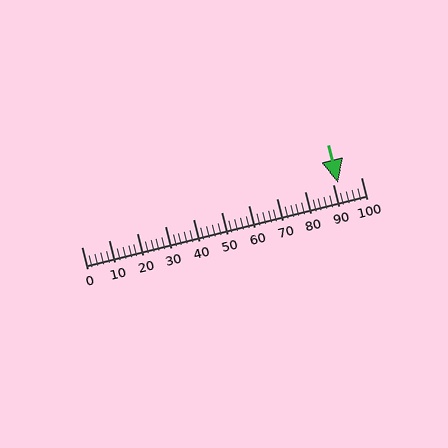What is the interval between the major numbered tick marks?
The major tick marks are spaced 10 units apart.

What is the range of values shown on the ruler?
The ruler shows values from 0 to 100.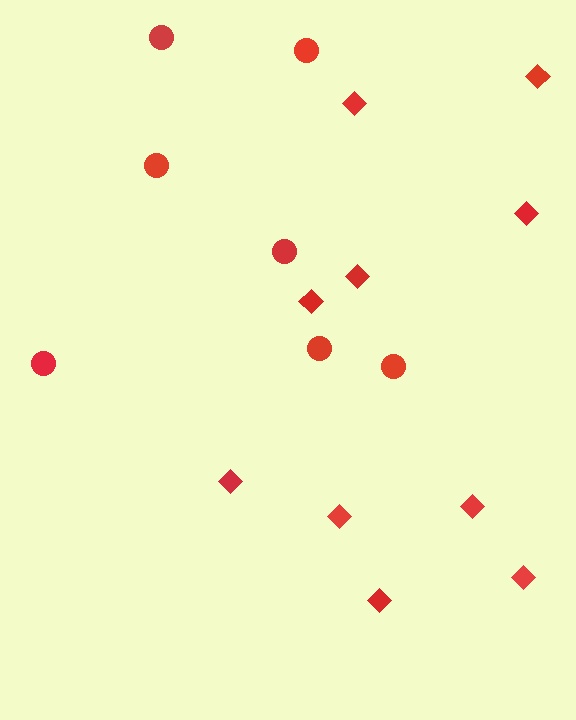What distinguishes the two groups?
There are 2 groups: one group of circles (7) and one group of diamonds (10).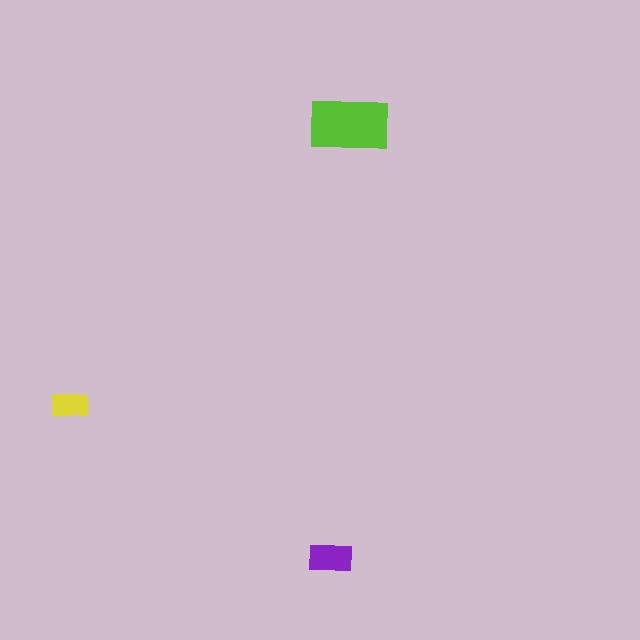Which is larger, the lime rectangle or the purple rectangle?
The lime one.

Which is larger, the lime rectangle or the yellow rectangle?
The lime one.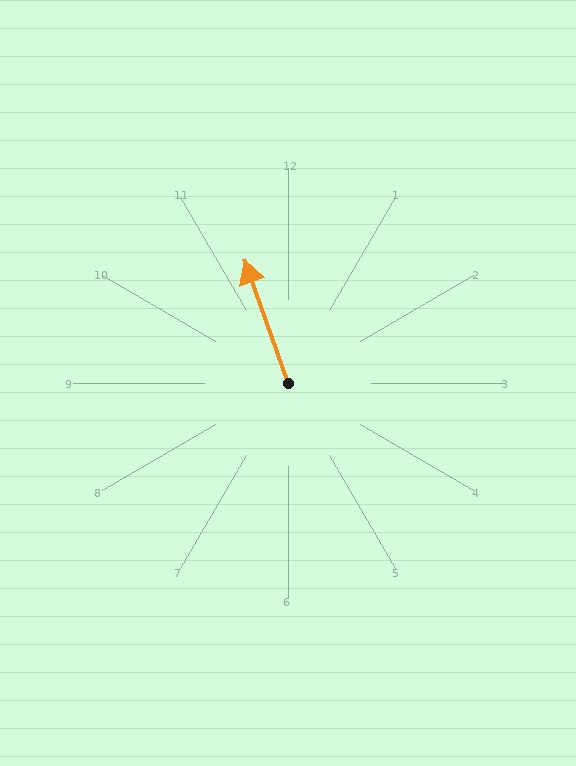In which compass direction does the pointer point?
North.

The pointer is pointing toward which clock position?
Roughly 11 o'clock.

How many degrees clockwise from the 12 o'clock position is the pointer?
Approximately 340 degrees.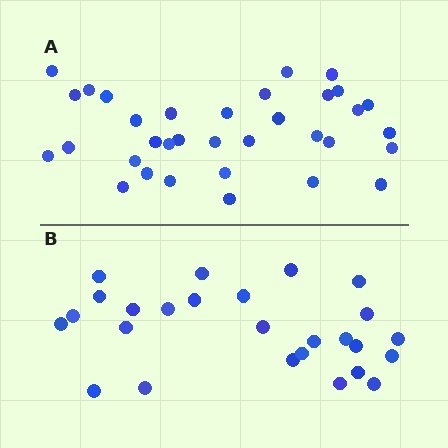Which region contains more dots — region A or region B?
Region A (the top region) has more dots.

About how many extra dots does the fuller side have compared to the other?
Region A has roughly 8 or so more dots than region B.